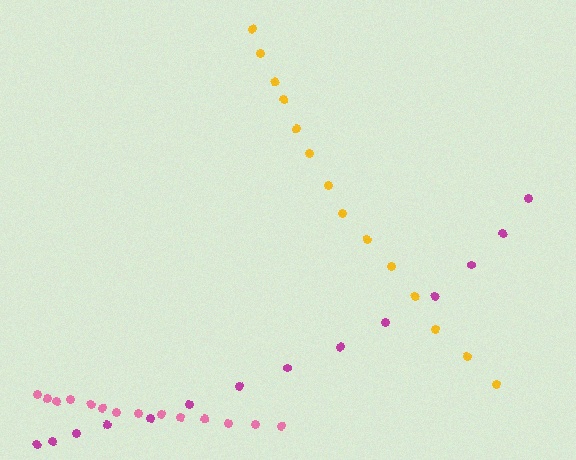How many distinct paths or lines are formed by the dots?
There are 3 distinct paths.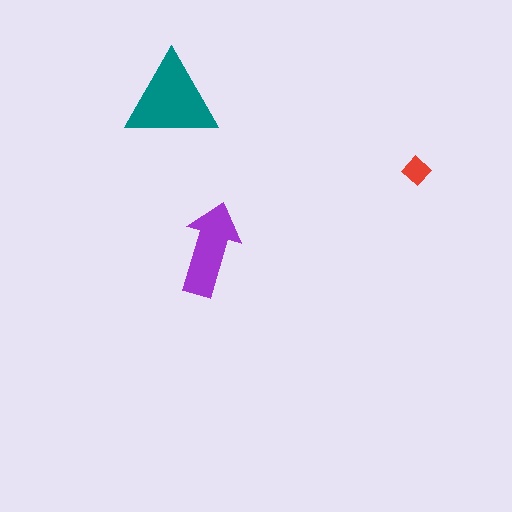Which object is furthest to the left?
The teal triangle is leftmost.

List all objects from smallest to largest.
The red diamond, the purple arrow, the teal triangle.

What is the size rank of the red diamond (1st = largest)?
3rd.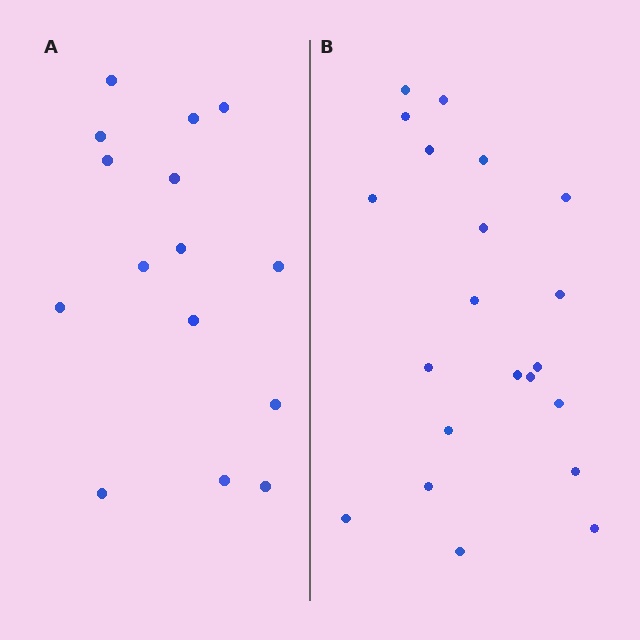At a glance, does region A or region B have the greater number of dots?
Region B (the right region) has more dots.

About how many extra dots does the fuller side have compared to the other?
Region B has about 6 more dots than region A.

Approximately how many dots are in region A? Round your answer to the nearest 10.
About 20 dots. (The exact count is 15, which rounds to 20.)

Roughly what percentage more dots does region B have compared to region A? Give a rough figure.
About 40% more.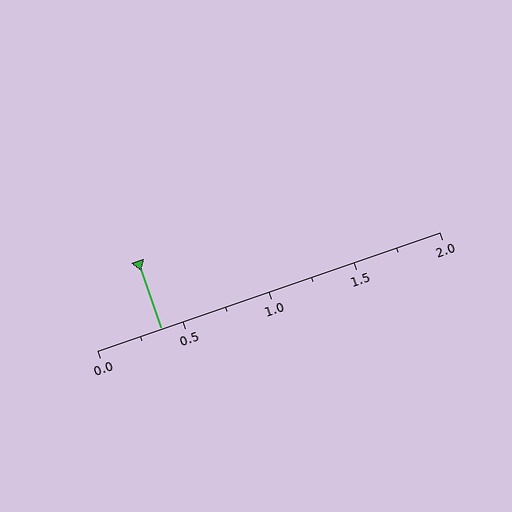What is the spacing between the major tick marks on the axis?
The major ticks are spaced 0.5 apart.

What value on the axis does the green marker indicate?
The marker indicates approximately 0.38.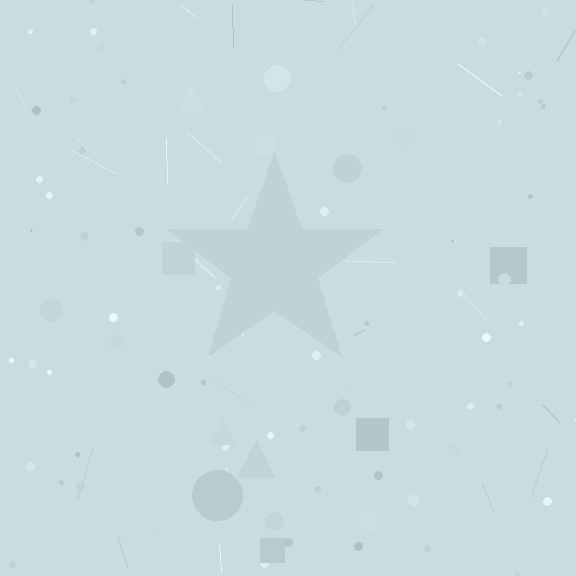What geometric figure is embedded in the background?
A star is embedded in the background.